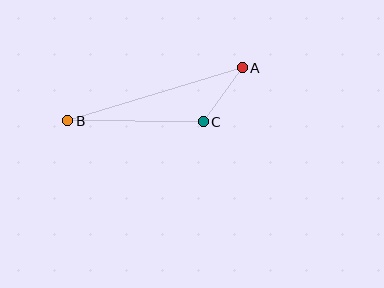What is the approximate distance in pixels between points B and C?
The distance between B and C is approximately 136 pixels.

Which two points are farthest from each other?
Points A and B are farthest from each other.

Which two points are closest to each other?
Points A and C are closest to each other.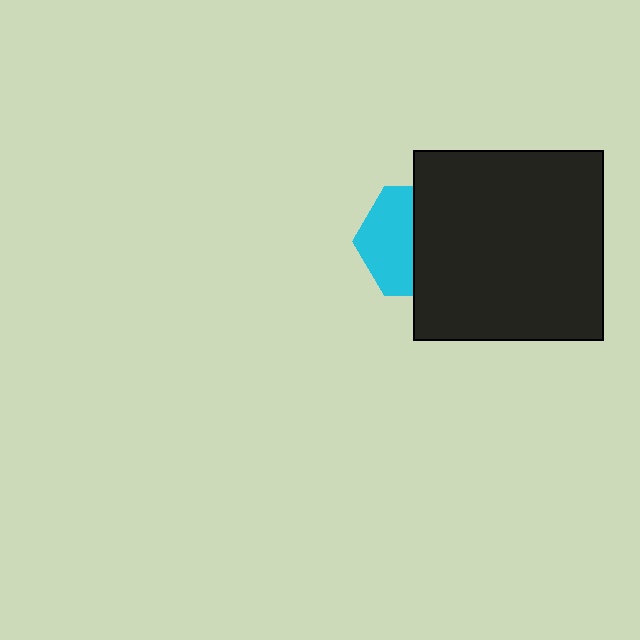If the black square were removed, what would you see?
You would see the complete cyan hexagon.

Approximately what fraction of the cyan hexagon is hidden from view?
Roughly 53% of the cyan hexagon is hidden behind the black square.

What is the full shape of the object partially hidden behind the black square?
The partially hidden object is a cyan hexagon.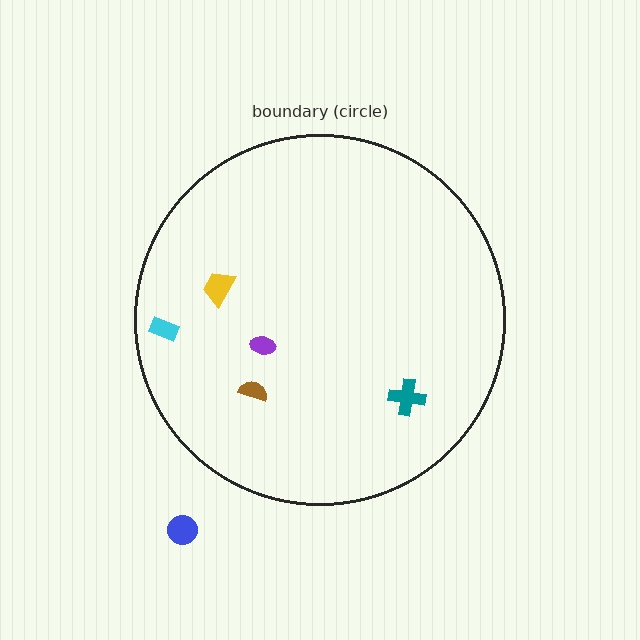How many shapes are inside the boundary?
5 inside, 1 outside.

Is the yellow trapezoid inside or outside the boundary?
Inside.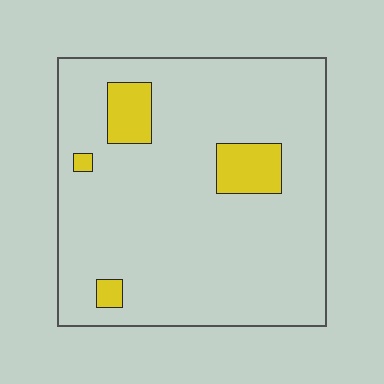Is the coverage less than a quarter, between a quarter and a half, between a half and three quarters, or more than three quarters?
Less than a quarter.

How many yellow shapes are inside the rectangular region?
4.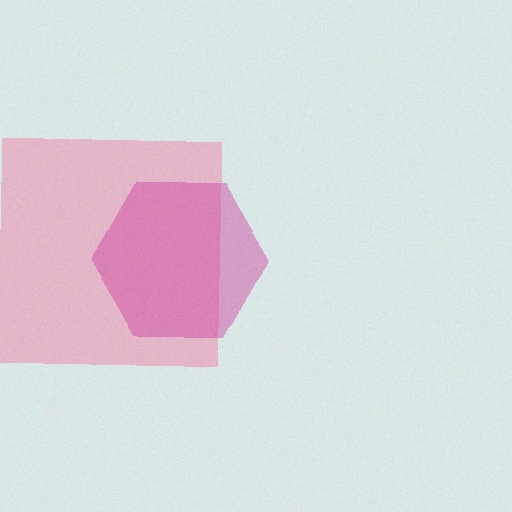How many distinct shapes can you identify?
There are 2 distinct shapes: a pink square, a magenta hexagon.